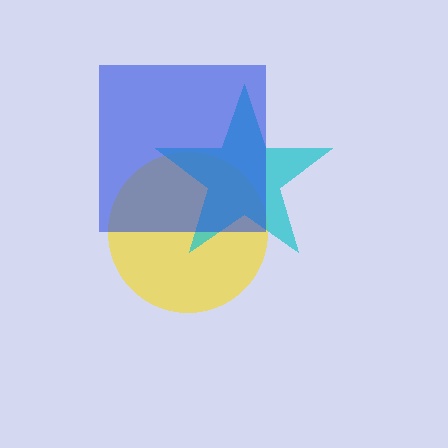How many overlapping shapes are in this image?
There are 3 overlapping shapes in the image.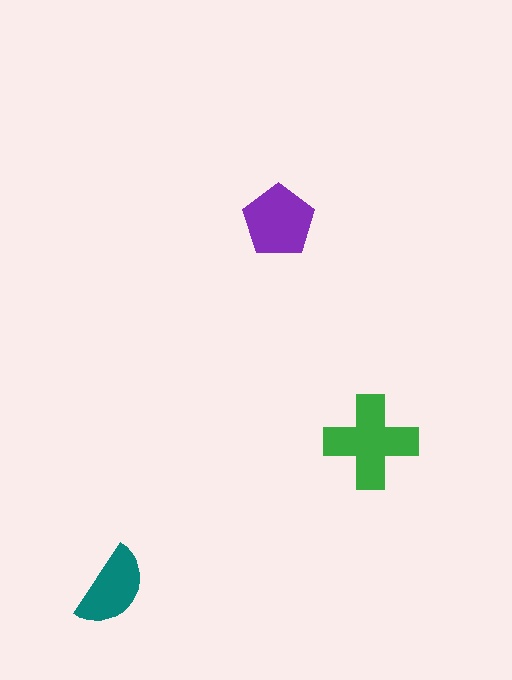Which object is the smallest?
The teal semicircle.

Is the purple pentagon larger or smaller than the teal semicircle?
Larger.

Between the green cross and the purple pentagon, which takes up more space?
The green cross.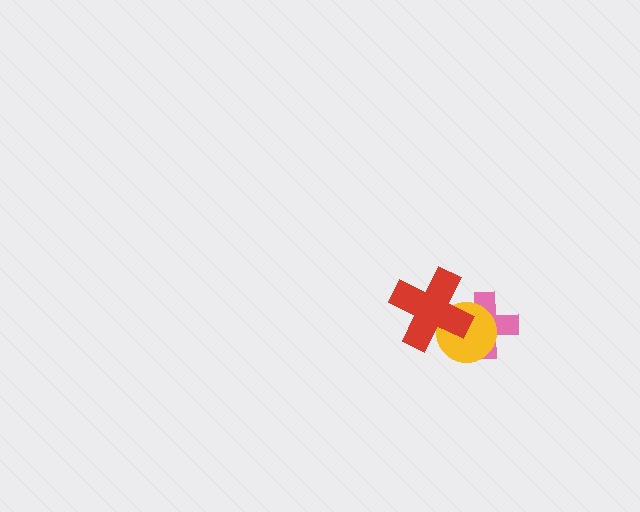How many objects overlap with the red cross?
2 objects overlap with the red cross.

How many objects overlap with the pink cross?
2 objects overlap with the pink cross.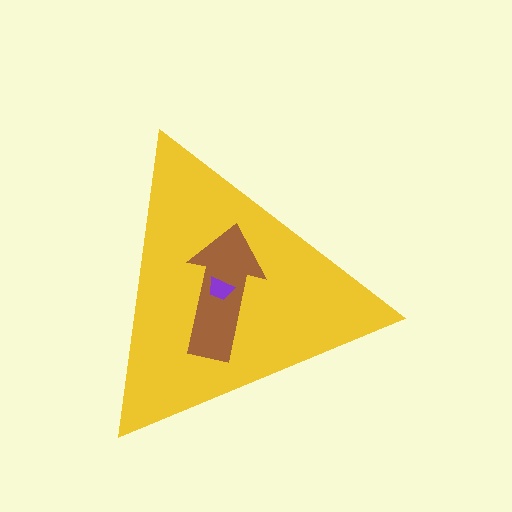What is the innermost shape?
The purple trapezoid.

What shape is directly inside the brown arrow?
The purple trapezoid.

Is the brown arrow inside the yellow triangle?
Yes.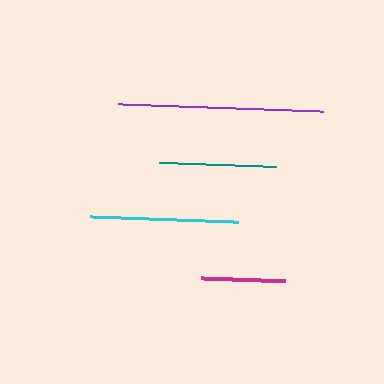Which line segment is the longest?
The purple line is the longest at approximately 205 pixels.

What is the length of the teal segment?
The teal segment is approximately 117 pixels long.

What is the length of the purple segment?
The purple segment is approximately 205 pixels long.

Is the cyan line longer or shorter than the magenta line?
The cyan line is longer than the magenta line.